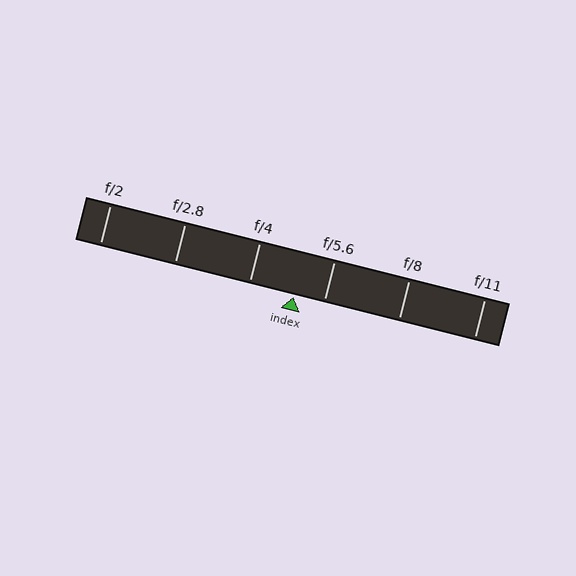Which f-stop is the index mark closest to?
The index mark is closest to f/5.6.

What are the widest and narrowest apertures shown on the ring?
The widest aperture shown is f/2 and the narrowest is f/11.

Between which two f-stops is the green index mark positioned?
The index mark is between f/4 and f/5.6.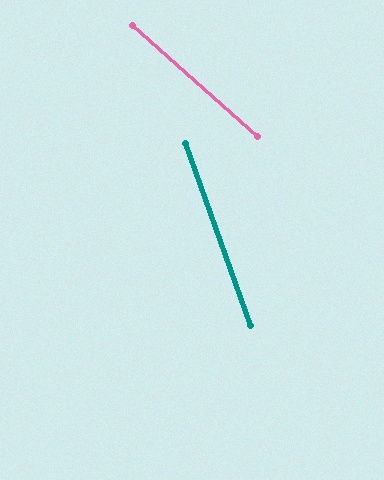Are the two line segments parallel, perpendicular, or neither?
Neither parallel nor perpendicular — they differ by about 29°.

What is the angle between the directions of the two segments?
Approximately 29 degrees.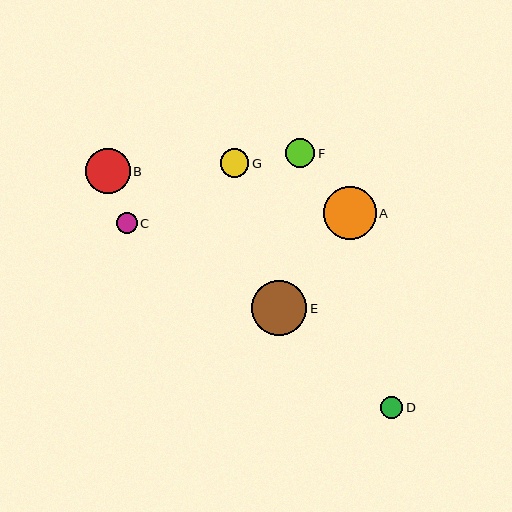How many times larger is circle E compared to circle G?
Circle E is approximately 2.0 times the size of circle G.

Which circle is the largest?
Circle E is the largest with a size of approximately 56 pixels.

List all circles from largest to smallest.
From largest to smallest: E, A, B, F, G, D, C.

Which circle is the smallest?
Circle C is the smallest with a size of approximately 21 pixels.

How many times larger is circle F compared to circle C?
Circle F is approximately 1.4 times the size of circle C.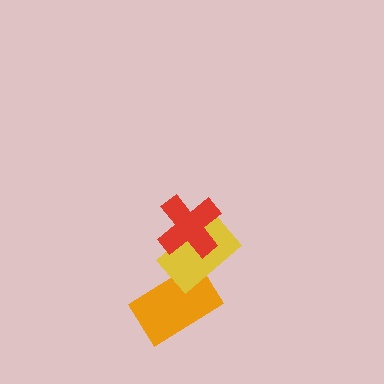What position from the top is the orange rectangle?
The orange rectangle is 3rd from the top.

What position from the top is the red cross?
The red cross is 1st from the top.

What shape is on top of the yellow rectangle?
The red cross is on top of the yellow rectangle.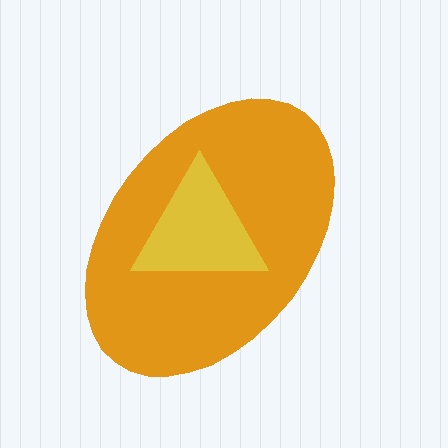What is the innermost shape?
The yellow triangle.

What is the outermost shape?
The orange ellipse.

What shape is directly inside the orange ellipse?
The yellow triangle.